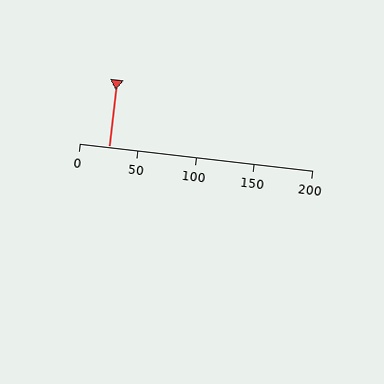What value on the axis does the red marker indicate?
The marker indicates approximately 25.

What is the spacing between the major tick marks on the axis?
The major ticks are spaced 50 apart.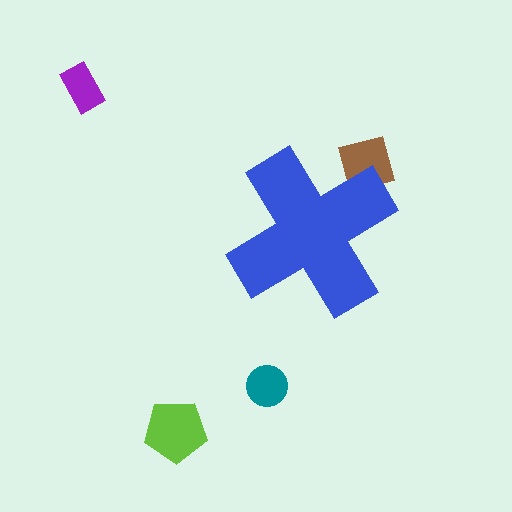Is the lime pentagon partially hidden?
No, the lime pentagon is fully visible.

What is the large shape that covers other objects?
A blue cross.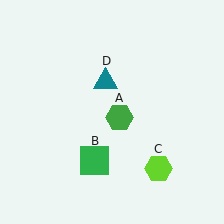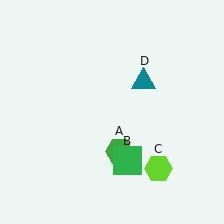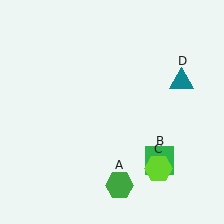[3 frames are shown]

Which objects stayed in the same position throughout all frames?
Lime hexagon (object C) remained stationary.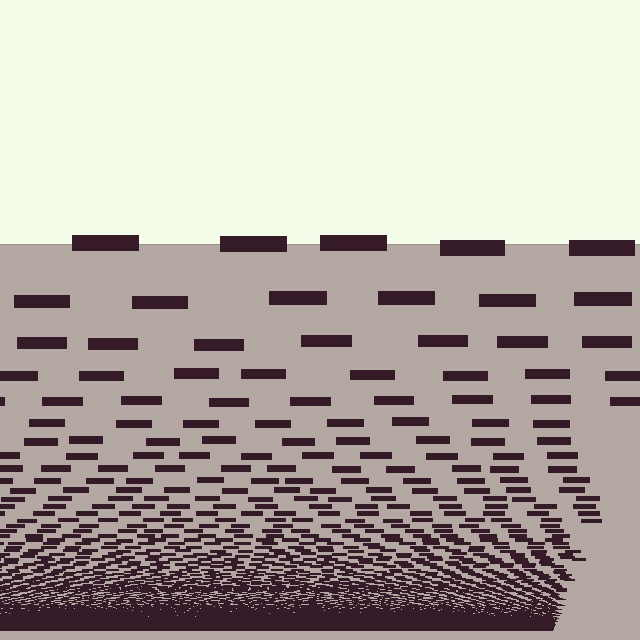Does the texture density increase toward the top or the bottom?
Density increases toward the bottom.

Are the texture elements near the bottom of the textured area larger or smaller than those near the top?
Smaller. The gradient is inverted — elements near the bottom are smaller and denser.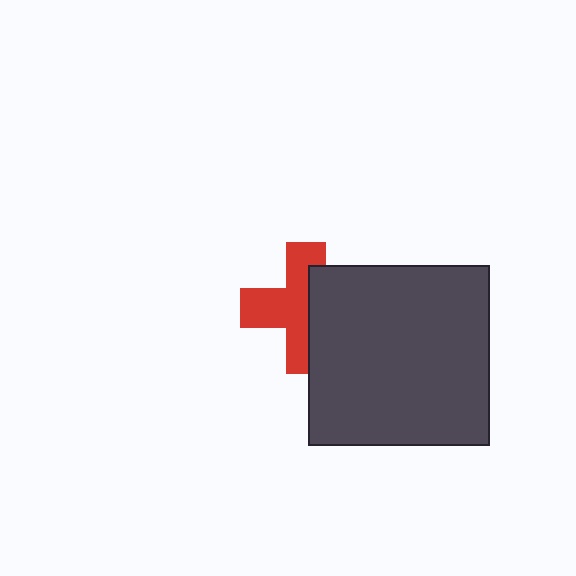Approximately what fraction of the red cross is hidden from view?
Roughly 42% of the red cross is hidden behind the dark gray square.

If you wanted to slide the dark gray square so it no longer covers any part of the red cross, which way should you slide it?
Slide it right — that is the most direct way to separate the two shapes.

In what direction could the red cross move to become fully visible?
The red cross could move left. That would shift it out from behind the dark gray square entirely.